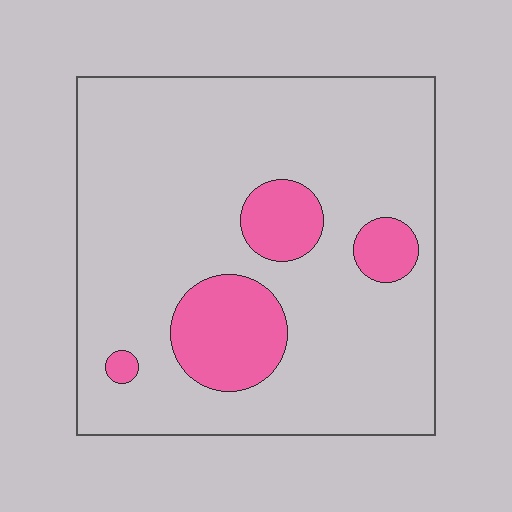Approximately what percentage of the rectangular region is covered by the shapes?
Approximately 15%.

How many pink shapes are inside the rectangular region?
4.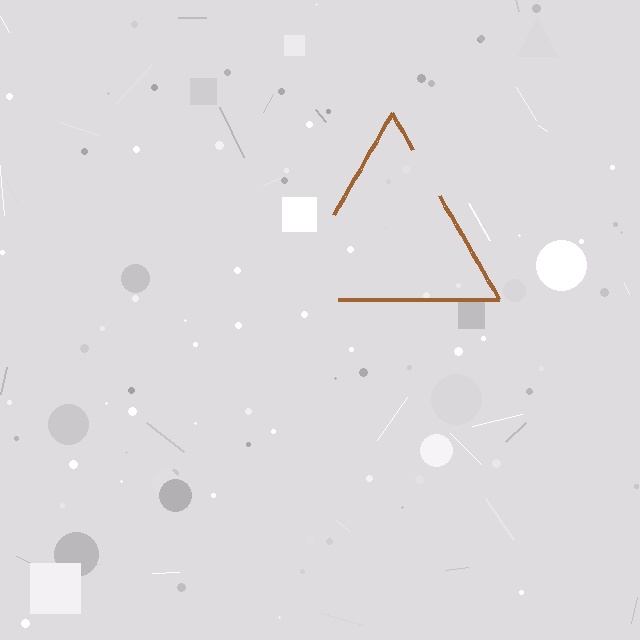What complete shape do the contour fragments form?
The contour fragments form a triangle.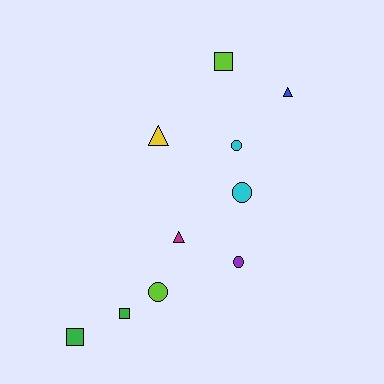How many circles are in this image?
There are 4 circles.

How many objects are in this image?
There are 10 objects.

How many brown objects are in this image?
There are no brown objects.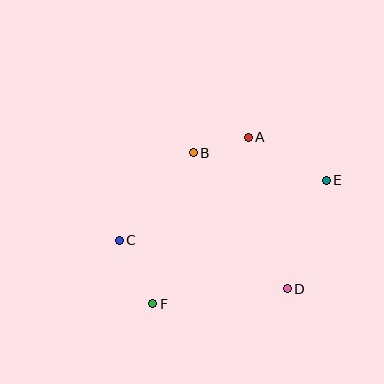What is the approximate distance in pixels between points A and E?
The distance between A and E is approximately 89 pixels.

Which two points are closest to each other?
Points A and B are closest to each other.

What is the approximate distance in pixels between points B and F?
The distance between B and F is approximately 156 pixels.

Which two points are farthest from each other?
Points C and E are farthest from each other.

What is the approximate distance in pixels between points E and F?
The distance between E and F is approximately 213 pixels.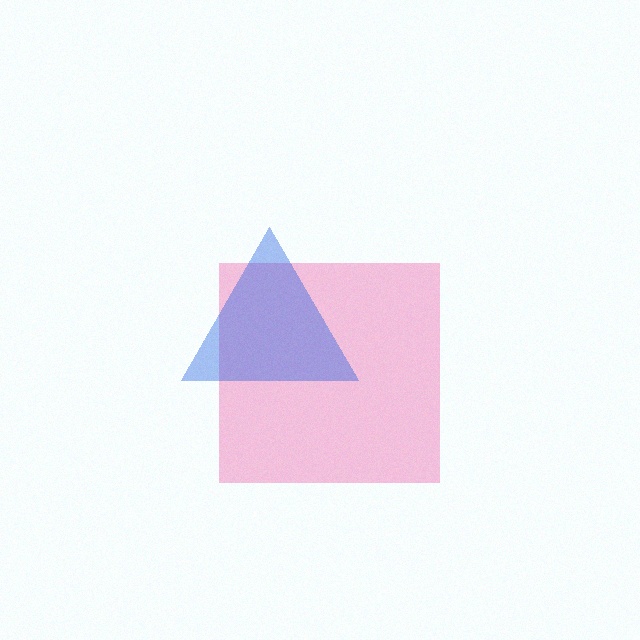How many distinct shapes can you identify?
There are 2 distinct shapes: a pink square, a blue triangle.